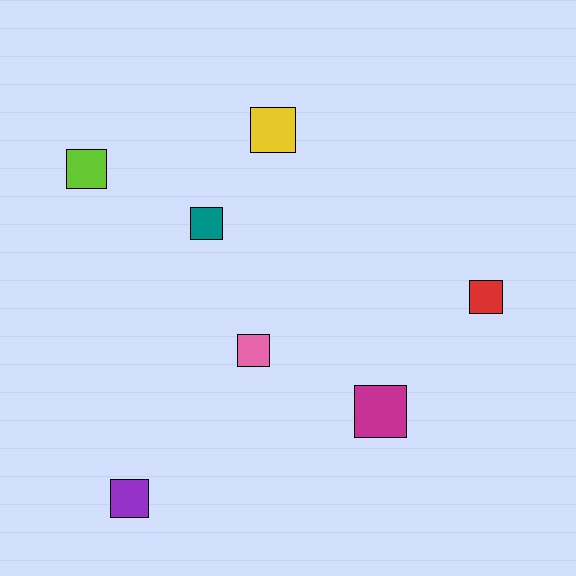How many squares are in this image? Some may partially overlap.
There are 7 squares.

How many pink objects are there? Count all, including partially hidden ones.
There is 1 pink object.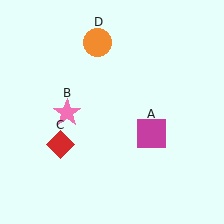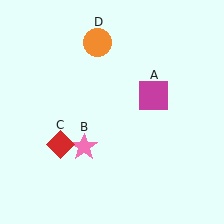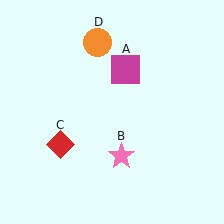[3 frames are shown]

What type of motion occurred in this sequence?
The magenta square (object A), pink star (object B) rotated counterclockwise around the center of the scene.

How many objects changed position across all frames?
2 objects changed position: magenta square (object A), pink star (object B).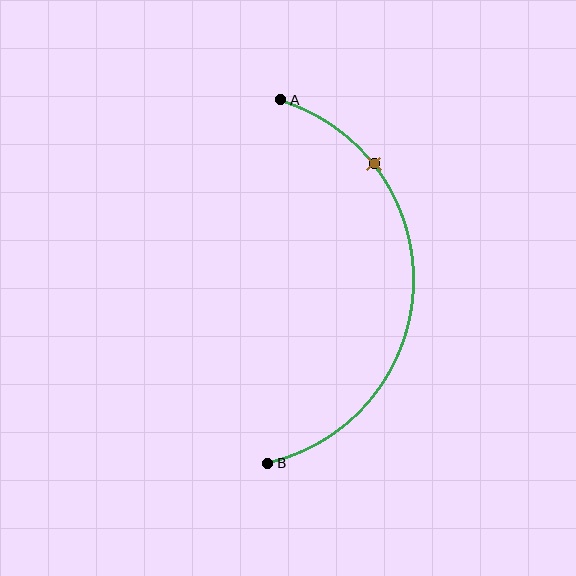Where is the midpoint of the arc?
The arc midpoint is the point on the curve farthest from the straight line joining A and B. It sits to the right of that line.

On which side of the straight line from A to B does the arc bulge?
The arc bulges to the right of the straight line connecting A and B.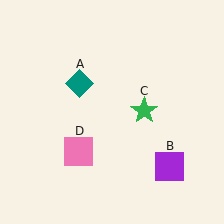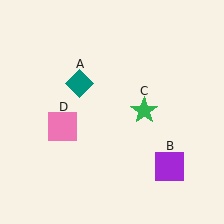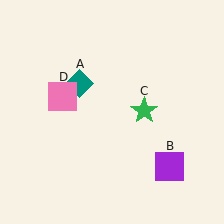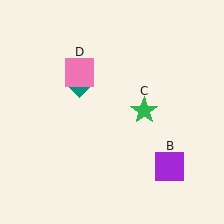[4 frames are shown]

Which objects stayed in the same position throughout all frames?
Teal diamond (object A) and purple square (object B) and green star (object C) remained stationary.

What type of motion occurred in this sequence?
The pink square (object D) rotated clockwise around the center of the scene.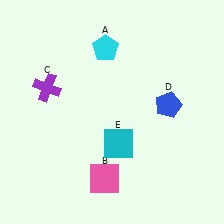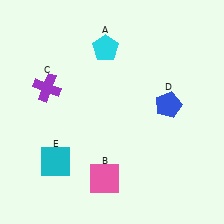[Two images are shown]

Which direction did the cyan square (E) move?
The cyan square (E) moved left.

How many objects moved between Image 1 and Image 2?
1 object moved between the two images.